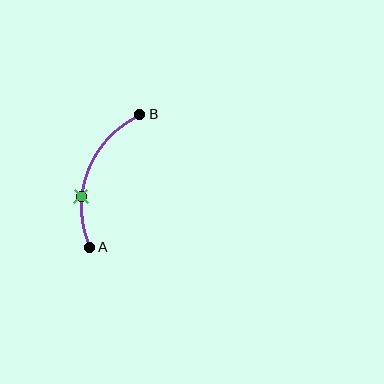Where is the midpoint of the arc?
The arc midpoint is the point on the curve farthest from the straight line joining A and B. It sits to the left of that line.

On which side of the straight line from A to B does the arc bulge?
The arc bulges to the left of the straight line connecting A and B.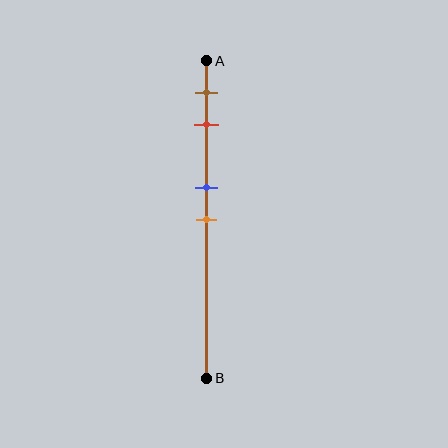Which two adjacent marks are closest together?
The blue and orange marks are the closest adjacent pair.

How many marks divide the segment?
There are 4 marks dividing the segment.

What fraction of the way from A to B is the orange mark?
The orange mark is approximately 50% (0.5) of the way from A to B.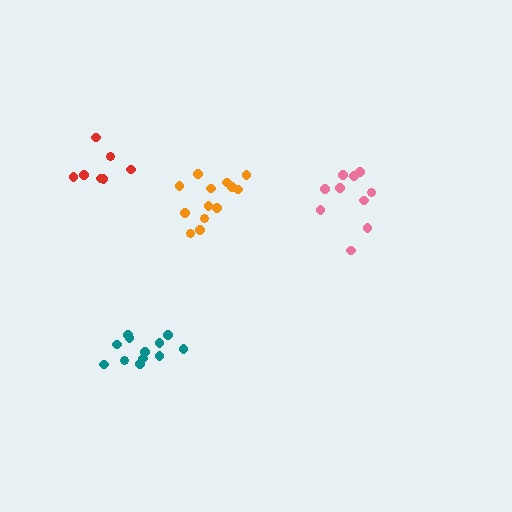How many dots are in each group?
Group 1: 7 dots, Group 2: 12 dots, Group 3: 10 dots, Group 4: 13 dots (42 total).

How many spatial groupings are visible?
There are 4 spatial groupings.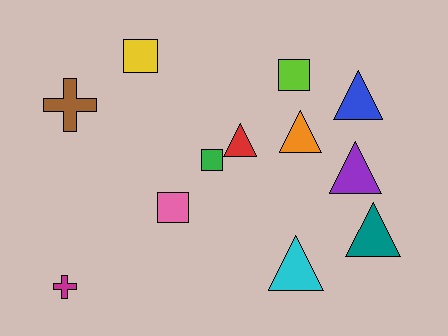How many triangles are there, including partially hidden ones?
There are 6 triangles.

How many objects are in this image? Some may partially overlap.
There are 12 objects.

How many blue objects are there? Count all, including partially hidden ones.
There is 1 blue object.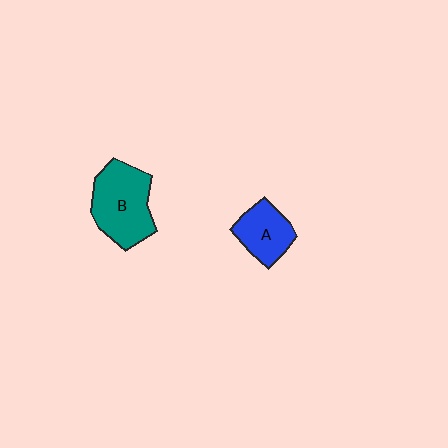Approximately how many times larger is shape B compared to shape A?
Approximately 1.6 times.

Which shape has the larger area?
Shape B (teal).